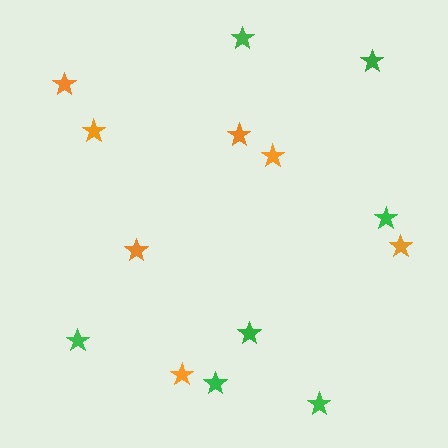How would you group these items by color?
There are 2 groups: one group of orange stars (7) and one group of green stars (7).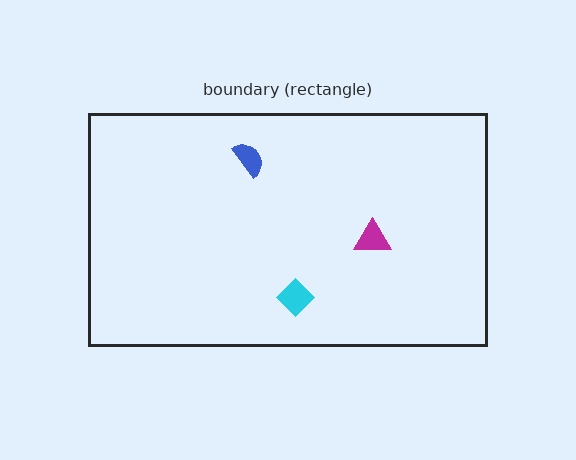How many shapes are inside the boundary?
3 inside, 0 outside.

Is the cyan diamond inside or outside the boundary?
Inside.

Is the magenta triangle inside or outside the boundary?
Inside.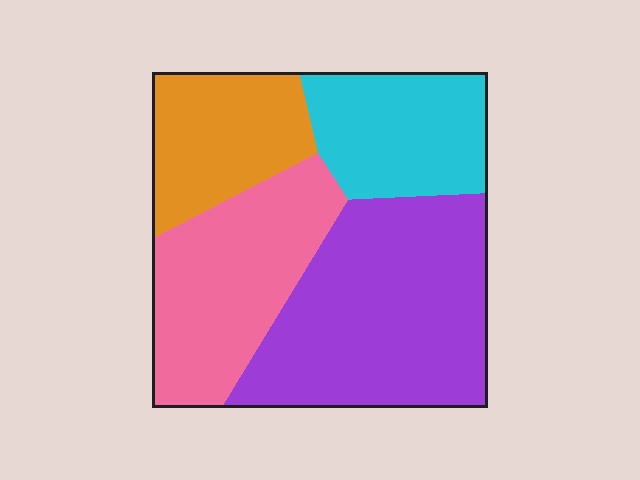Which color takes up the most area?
Purple, at roughly 40%.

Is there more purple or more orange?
Purple.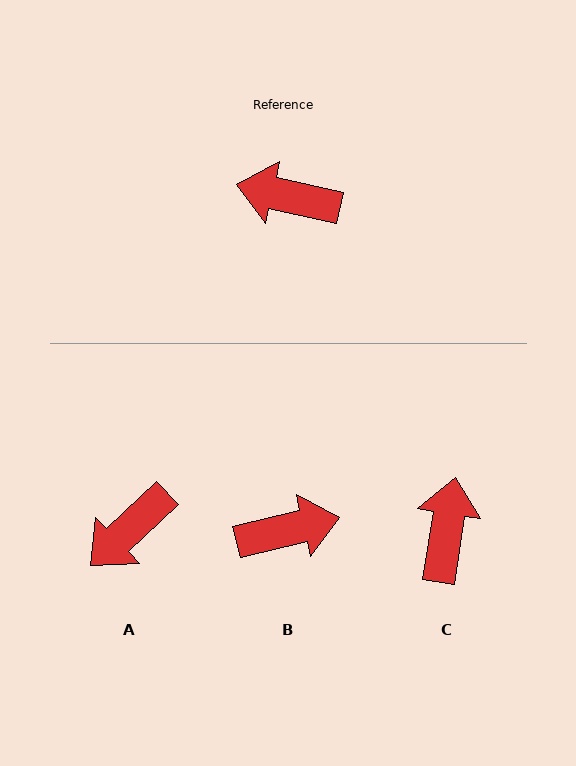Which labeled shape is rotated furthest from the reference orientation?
B, about 154 degrees away.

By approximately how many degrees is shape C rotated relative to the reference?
Approximately 86 degrees clockwise.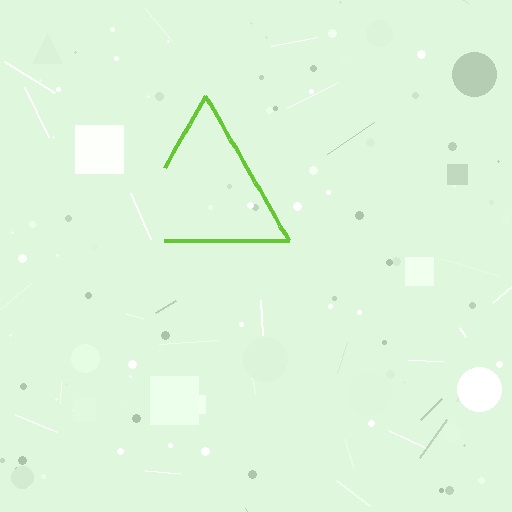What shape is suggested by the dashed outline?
The dashed outline suggests a triangle.